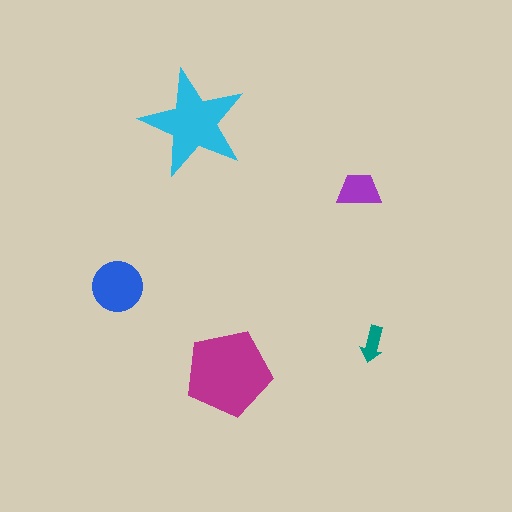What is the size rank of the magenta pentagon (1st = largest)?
1st.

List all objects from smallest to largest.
The teal arrow, the purple trapezoid, the blue circle, the cyan star, the magenta pentagon.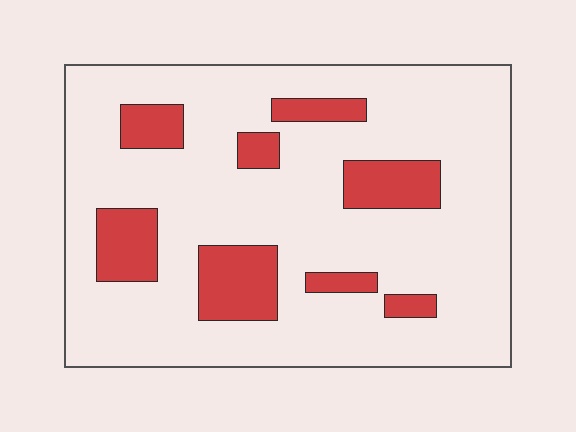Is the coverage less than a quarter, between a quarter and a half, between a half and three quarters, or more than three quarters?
Less than a quarter.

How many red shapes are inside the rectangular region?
8.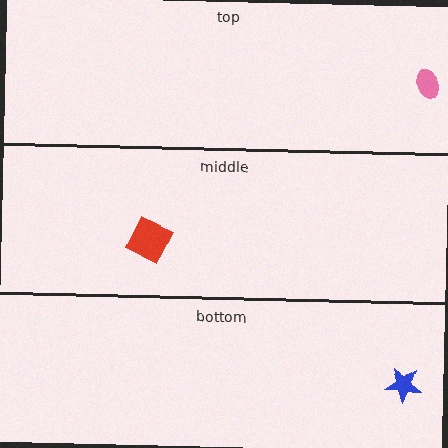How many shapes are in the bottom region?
1.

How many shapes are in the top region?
1.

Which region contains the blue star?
The bottom region.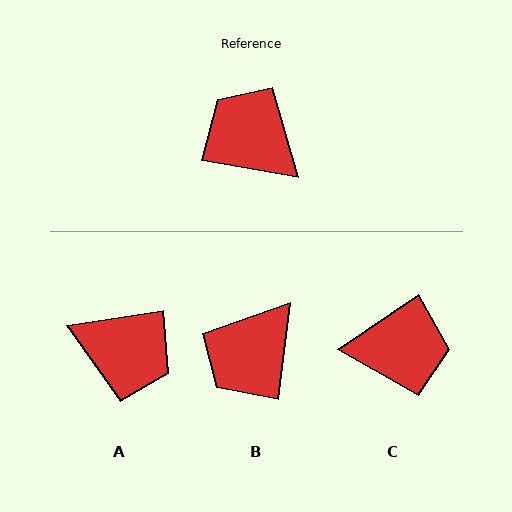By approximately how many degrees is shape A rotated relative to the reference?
Approximately 161 degrees clockwise.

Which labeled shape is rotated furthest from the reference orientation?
A, about 161 degrees away.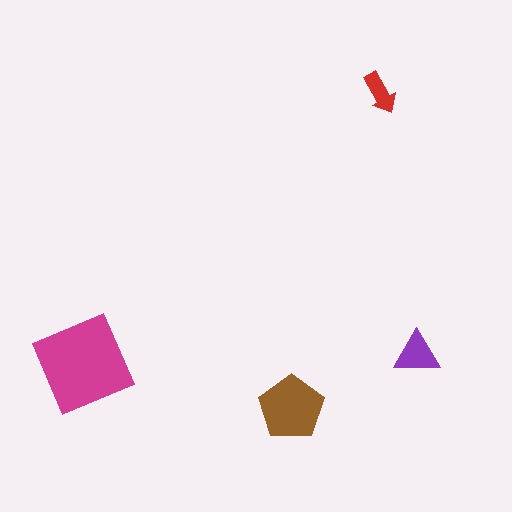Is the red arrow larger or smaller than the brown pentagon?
Smaller.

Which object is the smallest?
The red arrow.